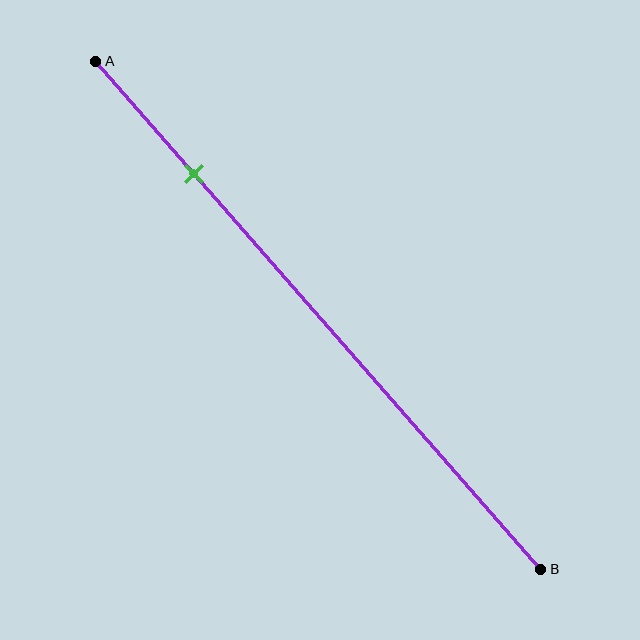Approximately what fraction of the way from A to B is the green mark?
The green mark is approximately 20% of the way from A to B.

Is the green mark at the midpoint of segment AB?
No, the mark is at about 20% from A, not at the 50% midpoint.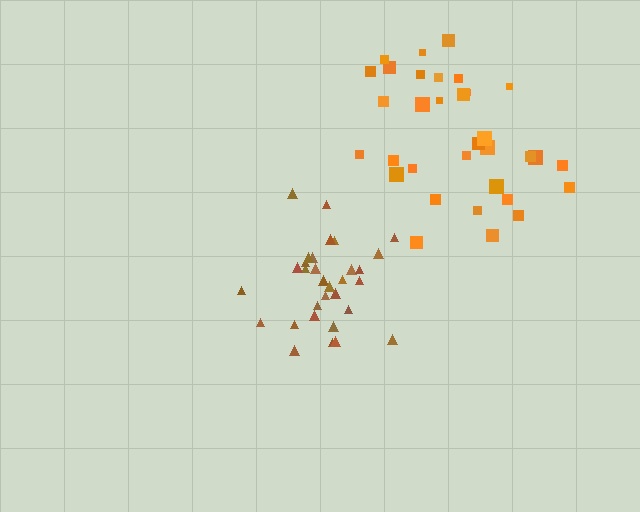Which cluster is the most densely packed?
Brown.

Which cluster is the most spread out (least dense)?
Orange.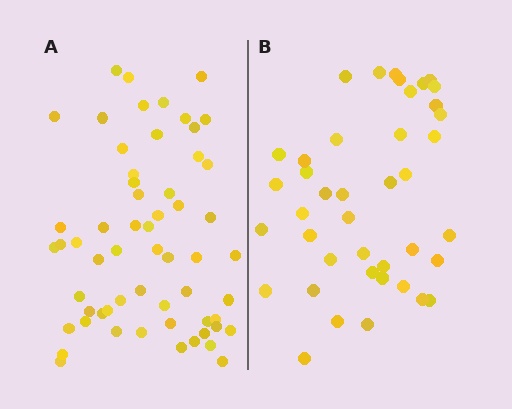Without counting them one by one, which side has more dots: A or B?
Region A (the left region) has more dots.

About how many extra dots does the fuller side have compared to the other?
Region A has approximately 20 more dots than region B.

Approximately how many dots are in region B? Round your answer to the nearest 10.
About 40 dots. (The exact count is 41, which rounds to 40.)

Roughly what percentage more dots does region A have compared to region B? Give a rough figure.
About 45% more.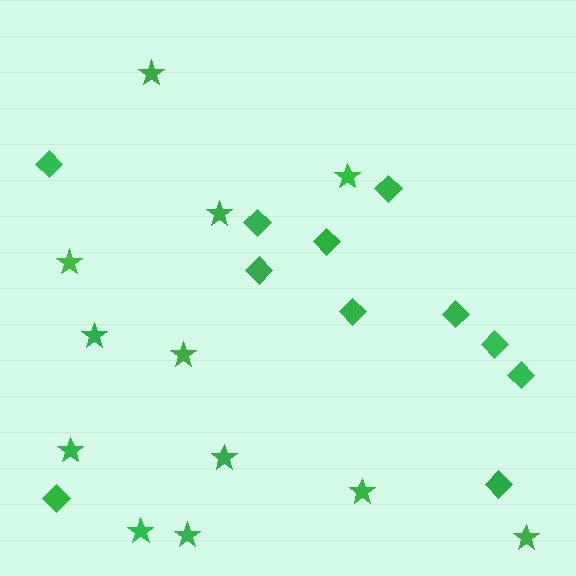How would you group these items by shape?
There are 2 groups: one group of diamonds (11) and one group of stars (12).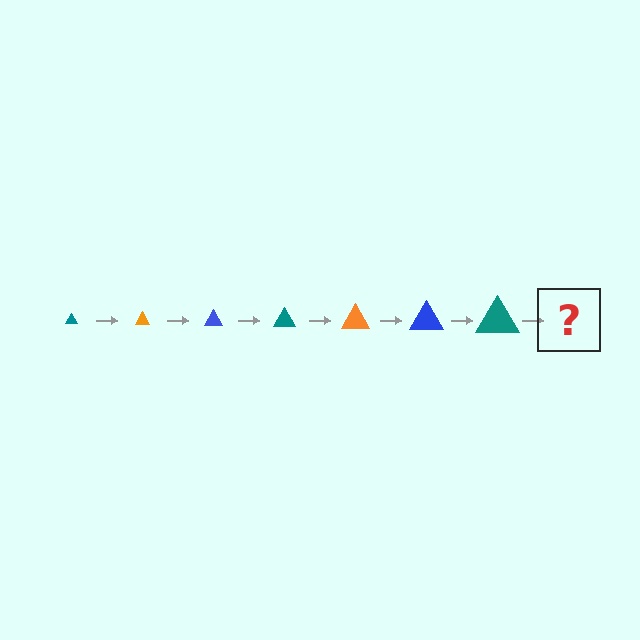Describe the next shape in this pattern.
It should be an orange triangle, larger than the previous one.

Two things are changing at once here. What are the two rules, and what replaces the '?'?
The two rules are that the triangle grows larger each step and the color cycles through teal, orange, and blue. The '?' should be an orange triangle, larger than the previous one.